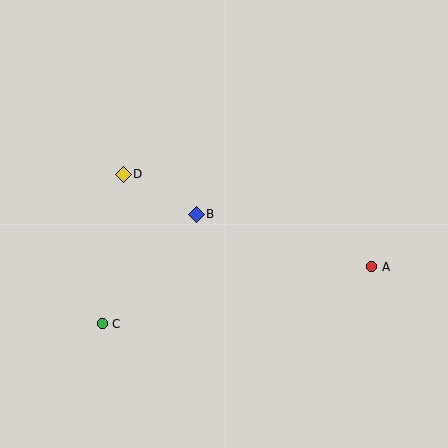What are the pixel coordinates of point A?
Point A is at (372, 267).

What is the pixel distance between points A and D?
The distance between A and D is 265 pixels.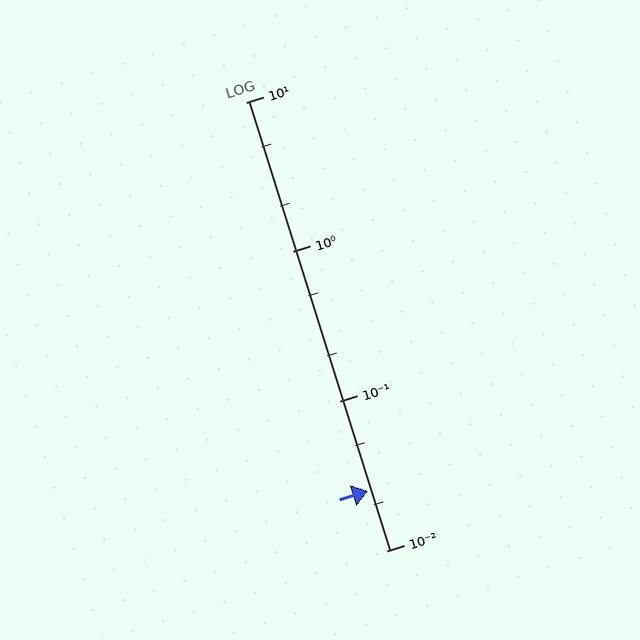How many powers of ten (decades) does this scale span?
The scale spans 3 decades, from 0.01 to 10.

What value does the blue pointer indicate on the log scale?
The pointer indicates approximately 0.025.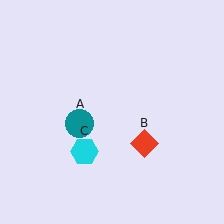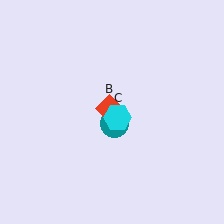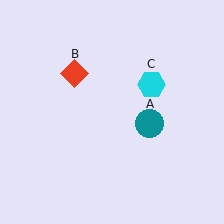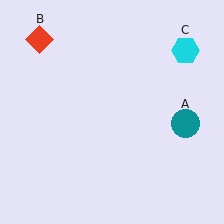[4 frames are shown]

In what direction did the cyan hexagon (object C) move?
The cyan hexagon (object C) moved up and to the right.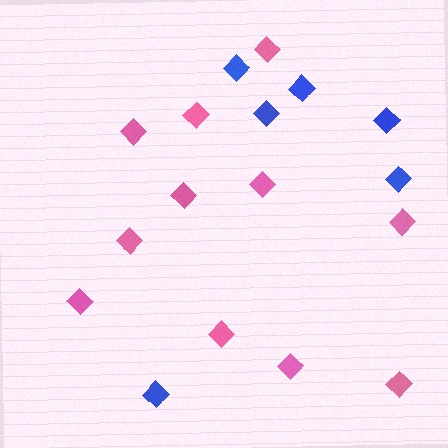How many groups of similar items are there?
There are 2 groups: one group of blue diamonds (6) and one group of pink diamonds (11).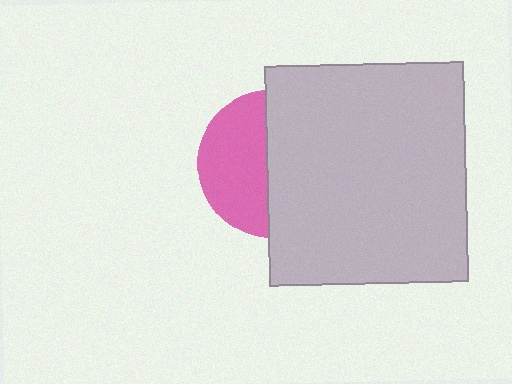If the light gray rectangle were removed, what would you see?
You would see the complete pink circle.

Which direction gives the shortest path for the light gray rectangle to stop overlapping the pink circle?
Moving right gives the shortest separation.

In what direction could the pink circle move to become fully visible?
The pink circle could move left. That would shift it out from behind the light gray rectangle entirely.